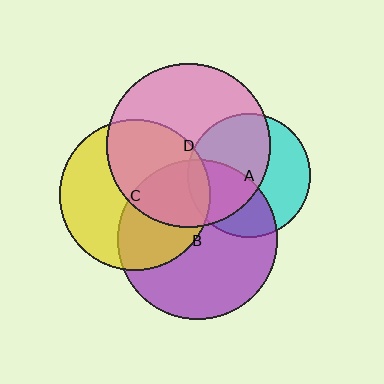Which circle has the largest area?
Circle D (pink).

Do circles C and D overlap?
Yes.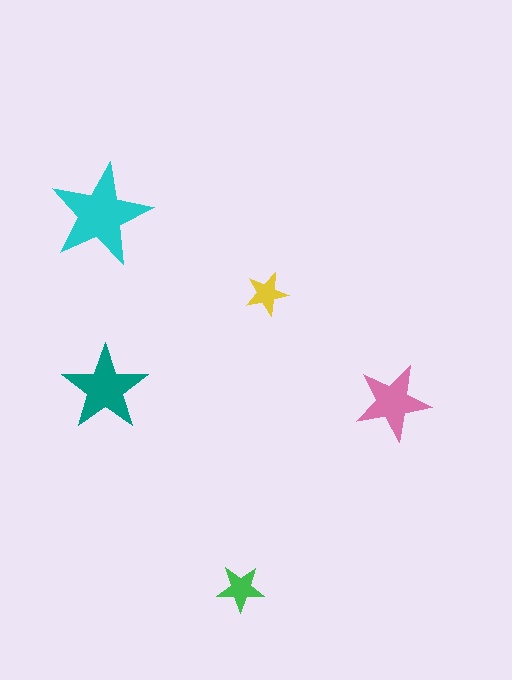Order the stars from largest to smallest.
the cyan one, the teal one, the pink one, the green one, the yellow one.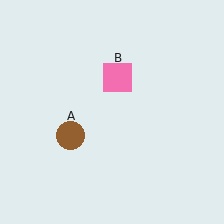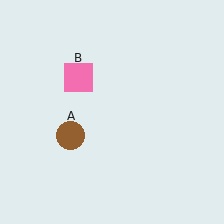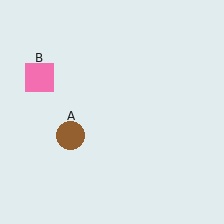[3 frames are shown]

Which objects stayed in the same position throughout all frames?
Brown circle (object A) remained stationary.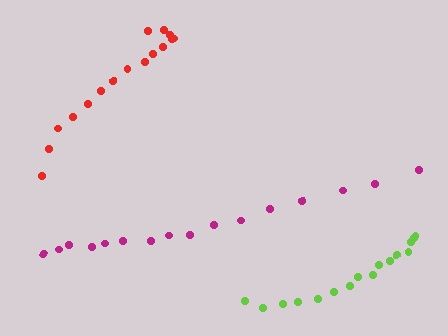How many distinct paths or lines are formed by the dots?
There are 3 distinct paths.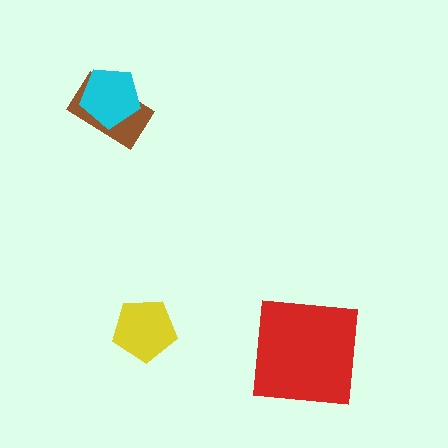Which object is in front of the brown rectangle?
The cyan pentagon is in front of the brown rectangle.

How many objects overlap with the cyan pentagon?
1 object overlaps with the cyan pentagon.